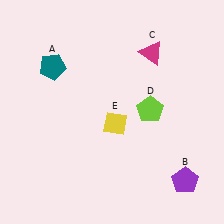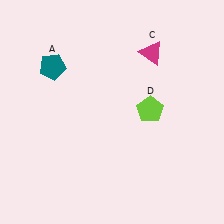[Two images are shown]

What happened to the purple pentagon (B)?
The purple pentagon (B) was removed in Image 2. It was in the bottom-right area of Image 1.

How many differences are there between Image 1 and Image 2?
There are 2 differences between the two images.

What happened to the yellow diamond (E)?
The yellow diamond (E) was removed in Image 2. It was in the bottom-right area of Image 1.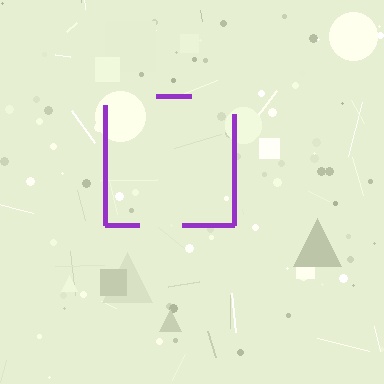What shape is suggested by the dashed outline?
The dashed outline suggests a square.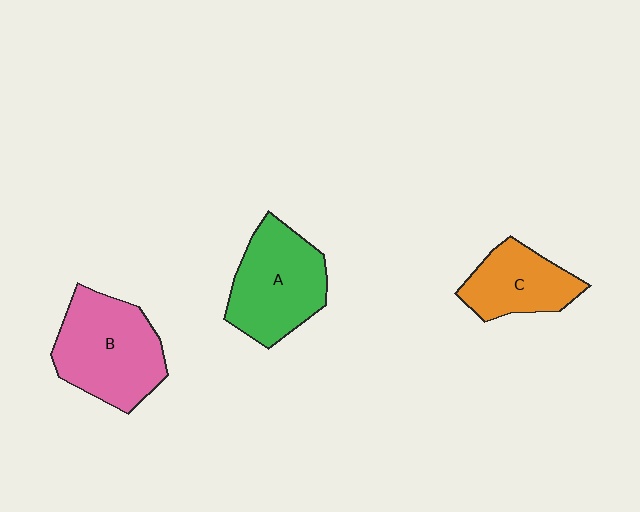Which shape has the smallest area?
Shape C (orange).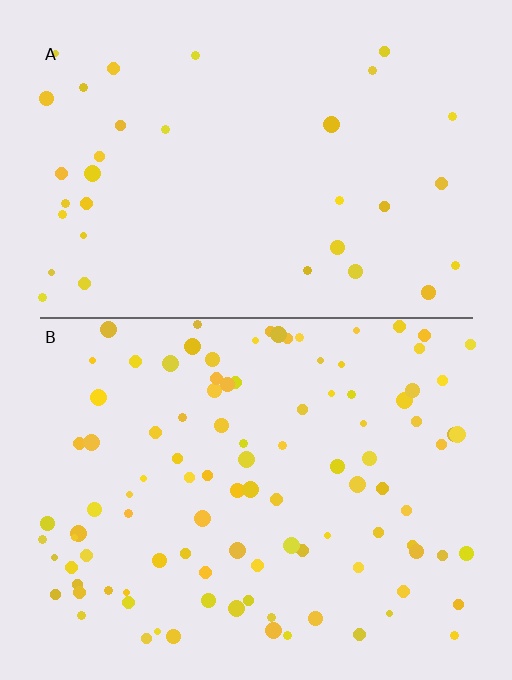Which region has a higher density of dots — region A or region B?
B (the bottom).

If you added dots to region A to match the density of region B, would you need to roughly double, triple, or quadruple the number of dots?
Approximately triple.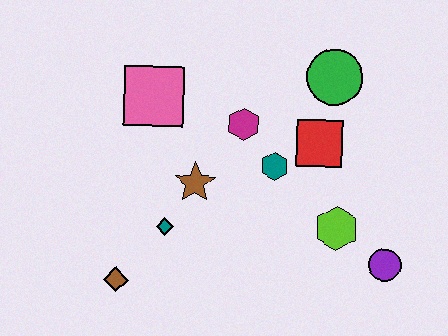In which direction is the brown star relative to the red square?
The brown star is to the left of the red square.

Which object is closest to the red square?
The teal hexagon is closest to the red square.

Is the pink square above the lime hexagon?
Yes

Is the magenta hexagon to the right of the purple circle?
No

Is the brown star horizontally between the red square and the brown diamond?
Yes